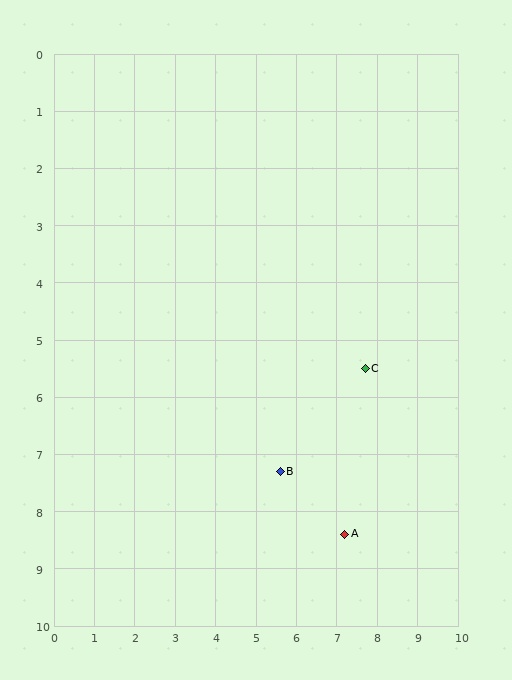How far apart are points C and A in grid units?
Points C and A are about 2.9 grid units apart.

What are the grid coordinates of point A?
Point A is at approximately (7.2, 8.4).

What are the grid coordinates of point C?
Point C is at approximately (7.7, 5.5).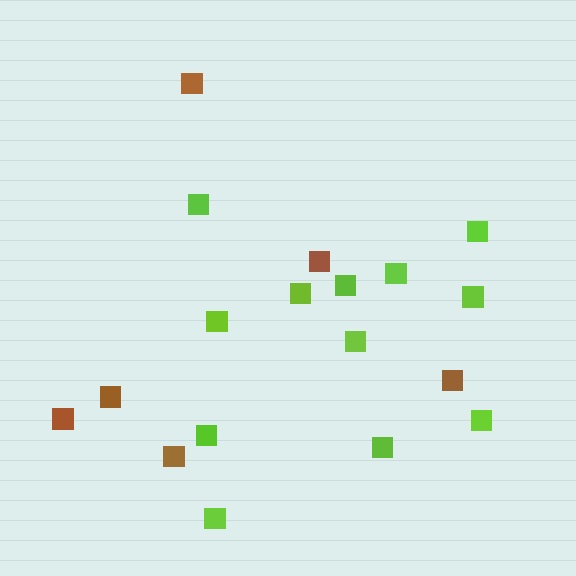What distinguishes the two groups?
There are 2 groups: one group of lime squares (12) and one group of brown squares (6).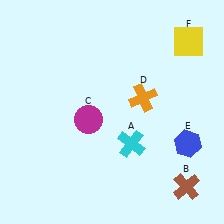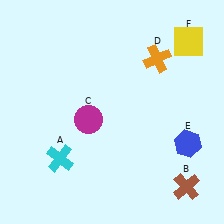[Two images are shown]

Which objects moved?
The objects that moved are: the cyan cross (A), the orange cross (D).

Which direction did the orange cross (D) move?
The orange cross (D) moved up.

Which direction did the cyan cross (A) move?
The cyan cross (A) moved left.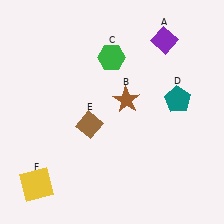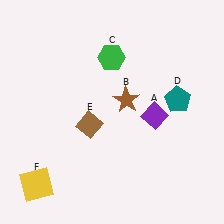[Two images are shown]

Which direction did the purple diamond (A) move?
The purple diamond (A) moved down.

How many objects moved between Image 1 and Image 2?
1 object moved between the two images.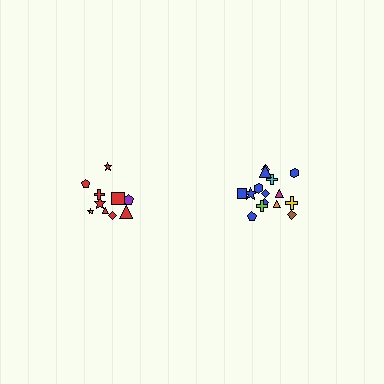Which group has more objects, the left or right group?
The right group.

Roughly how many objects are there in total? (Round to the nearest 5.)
Roughly 25 objects in total.